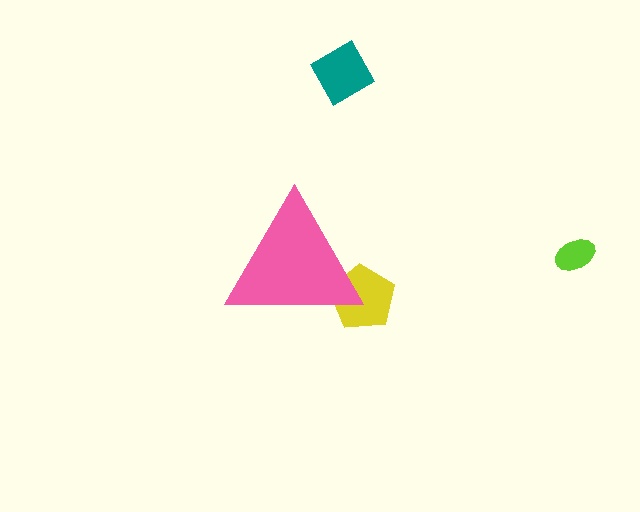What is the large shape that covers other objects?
A pink triangle.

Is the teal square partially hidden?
No, the teal square is fully visible.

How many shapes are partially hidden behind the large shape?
1 shape is partially hidden.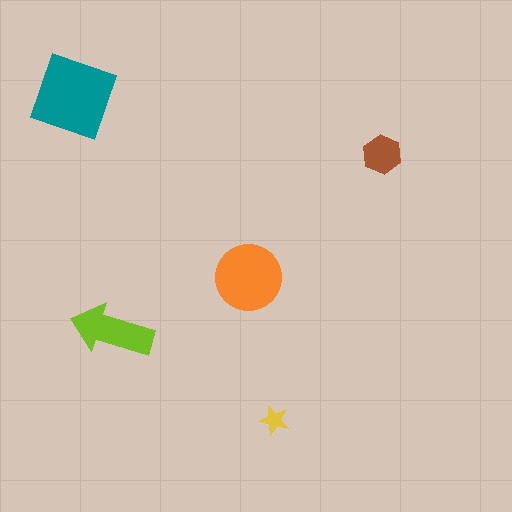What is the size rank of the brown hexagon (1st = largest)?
4th.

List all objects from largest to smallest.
The teal diamond, the orange circle, the lime arrow, the brown hexagon, the yellow star.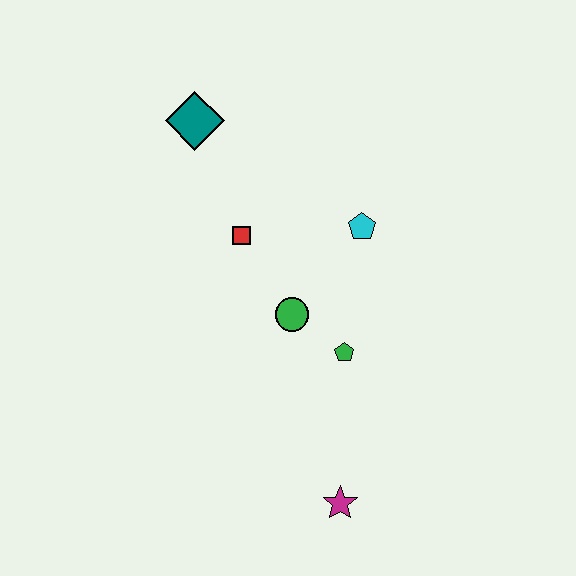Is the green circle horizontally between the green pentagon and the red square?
Yes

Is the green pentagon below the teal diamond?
Yes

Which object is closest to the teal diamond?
The red square is closest to the teal diamond.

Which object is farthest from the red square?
The magenta star is farthest from the red square.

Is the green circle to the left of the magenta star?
Yes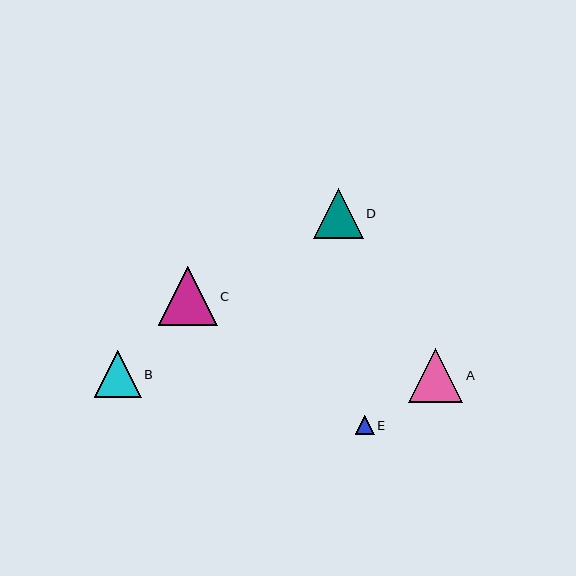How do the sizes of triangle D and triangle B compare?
Triangle D and triangle B are approximately the same size.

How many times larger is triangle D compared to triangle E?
Triangle D is approximately 2.6 times the size of triangle E.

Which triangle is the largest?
Triangle C is the largest with a size of approximately 59 pixels.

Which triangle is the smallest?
Triangle E is the smallest with a size of approximately 19 pixels.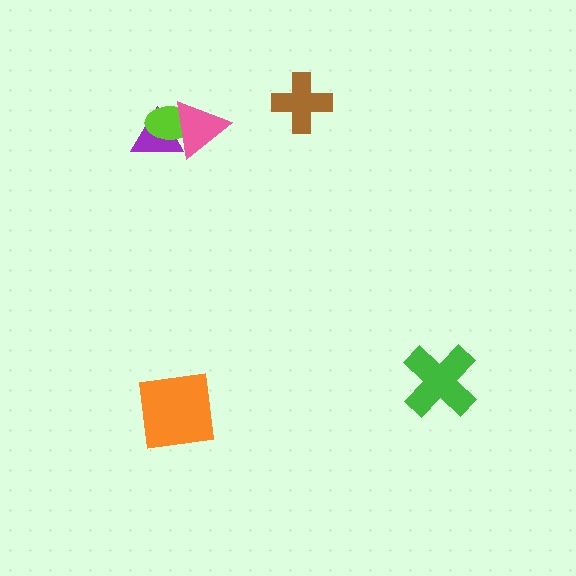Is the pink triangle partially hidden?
No, no other shape covers it.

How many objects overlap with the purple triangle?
2 objects overlap with the purple triangle.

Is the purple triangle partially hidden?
Yes, it is partially covered by another shape.